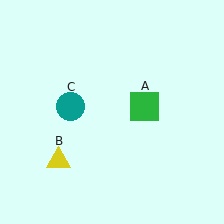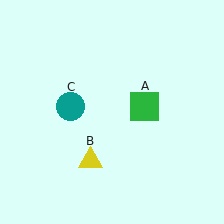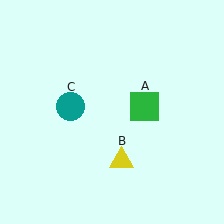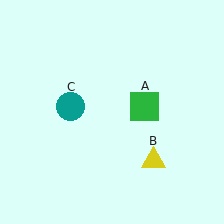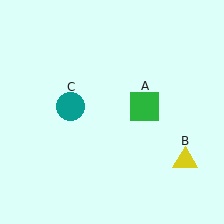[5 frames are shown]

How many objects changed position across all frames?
1 object changed position: yellow triangle (object B).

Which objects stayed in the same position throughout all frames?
Green square (object A) and teal circle (object C) remained stationary.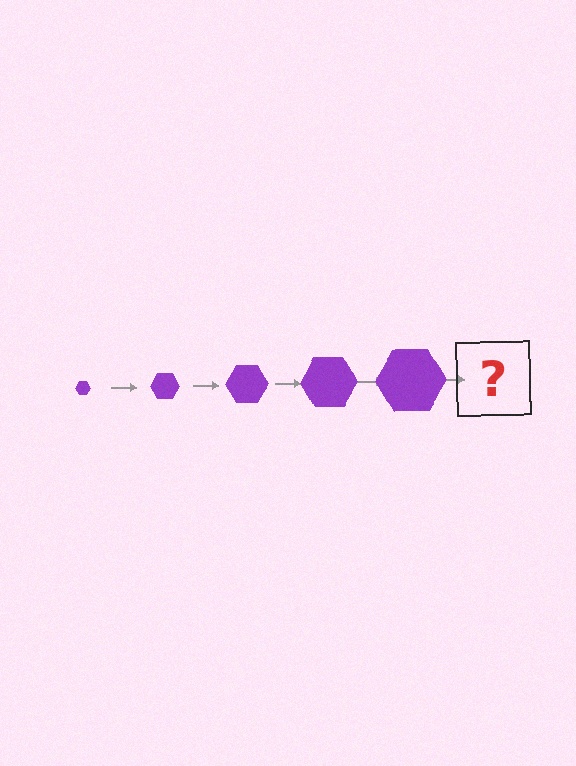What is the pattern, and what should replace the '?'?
The pattern is that the hexagon gets progressively larger each step. The '?' should be a purple hexagon, larger than the previous one.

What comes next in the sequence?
The next element should be a purple hexagon, larger than the previous one.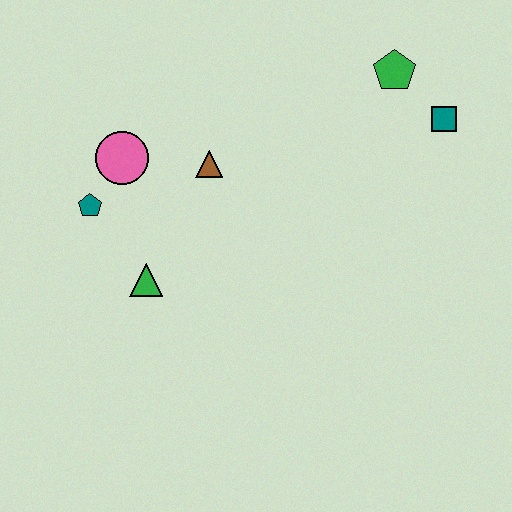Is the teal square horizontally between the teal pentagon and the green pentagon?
No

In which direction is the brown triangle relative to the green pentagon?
The brown triangle is to the left of the green pentagon.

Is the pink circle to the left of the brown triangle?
Yes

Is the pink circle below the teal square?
Yes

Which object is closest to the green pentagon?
The teal square is closest to the green pentagon.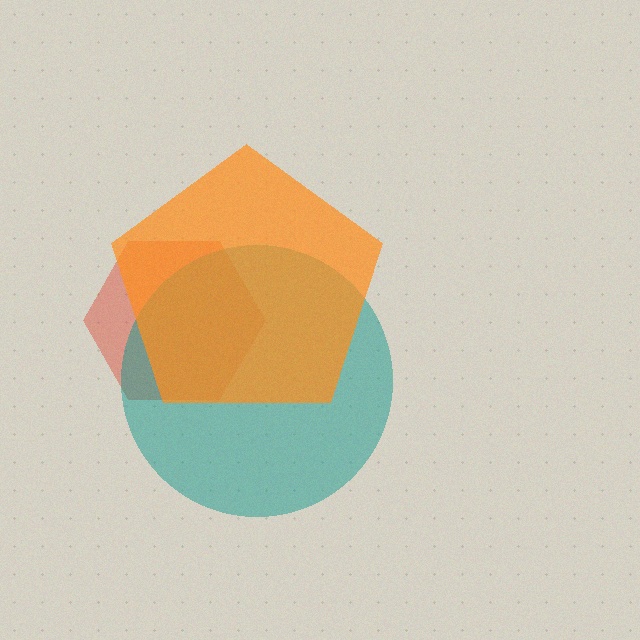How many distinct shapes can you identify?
There are 3 distinct shapes: a red hexagon, a teal circle, an orange pentagon.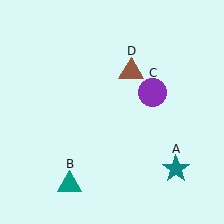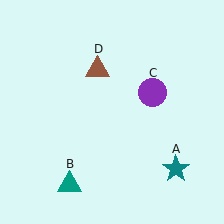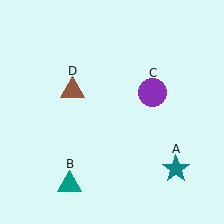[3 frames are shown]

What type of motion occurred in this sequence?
The brown triangle (object D) rotated counterclockwise around the center of the scene.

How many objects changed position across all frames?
1 object changed position: brown triangle (object D).